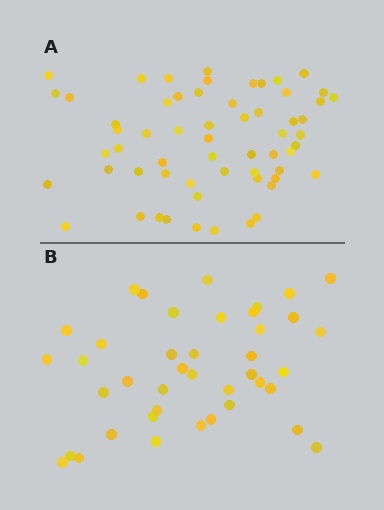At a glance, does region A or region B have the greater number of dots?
Region A (the top region) has more dots.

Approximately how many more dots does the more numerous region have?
Region A has approximately 20 more dots than region B.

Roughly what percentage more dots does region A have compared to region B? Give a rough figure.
About 45% more.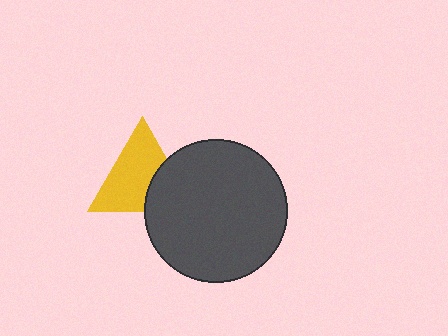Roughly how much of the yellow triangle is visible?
Most of it is visible (roughly 69%).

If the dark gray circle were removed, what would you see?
You would see the complete yellow triangle.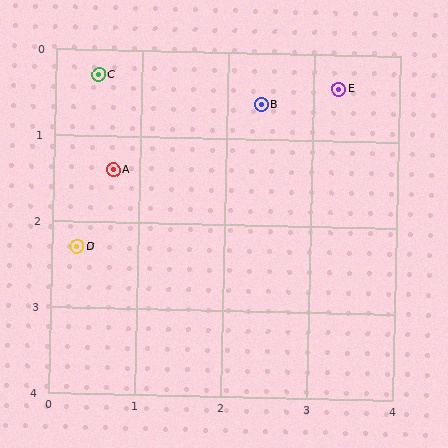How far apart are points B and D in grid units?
Points B and D are about 2.7 grid units apart.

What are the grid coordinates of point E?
Point E is at approximately (3.3, 0.4).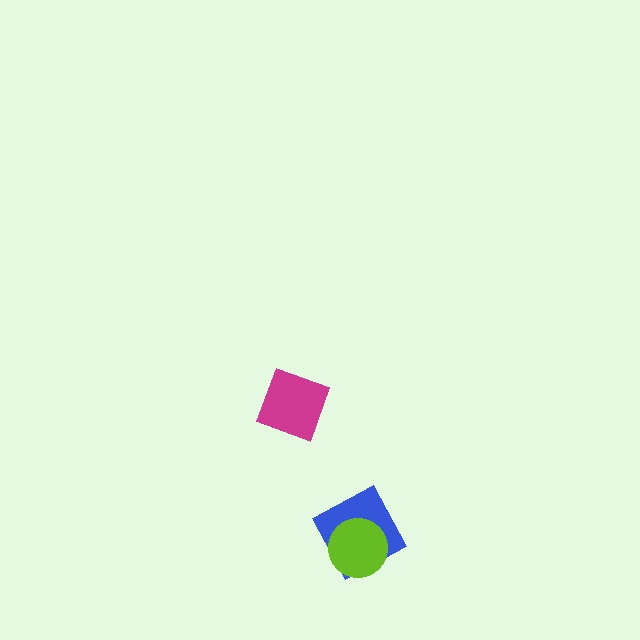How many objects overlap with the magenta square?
0 objects overlap with the magenta square.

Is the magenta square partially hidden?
No, no other shape covers it.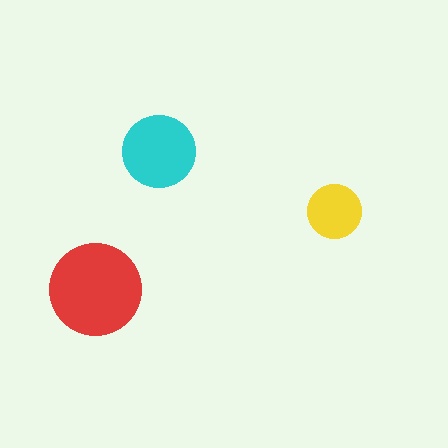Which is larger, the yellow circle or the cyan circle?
The cyan one.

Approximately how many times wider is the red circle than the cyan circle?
About 1.5 times wider.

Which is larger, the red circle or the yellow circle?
The red one.